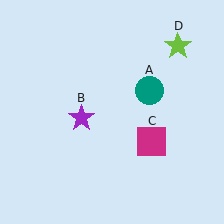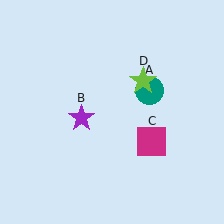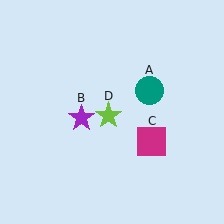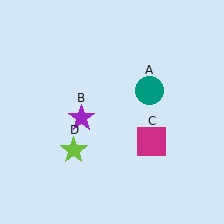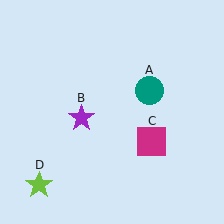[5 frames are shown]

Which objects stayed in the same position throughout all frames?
Teal circle (object A) and purple star (object B) and magenta square (object C) remained stationary.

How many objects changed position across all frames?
1 object changed position: lime star (object D).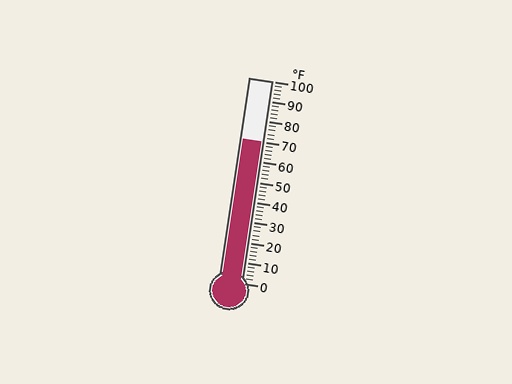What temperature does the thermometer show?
The thermometer shows approximately 70°F.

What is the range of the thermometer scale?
The thermometer scale ranges from 0°F to 100°F.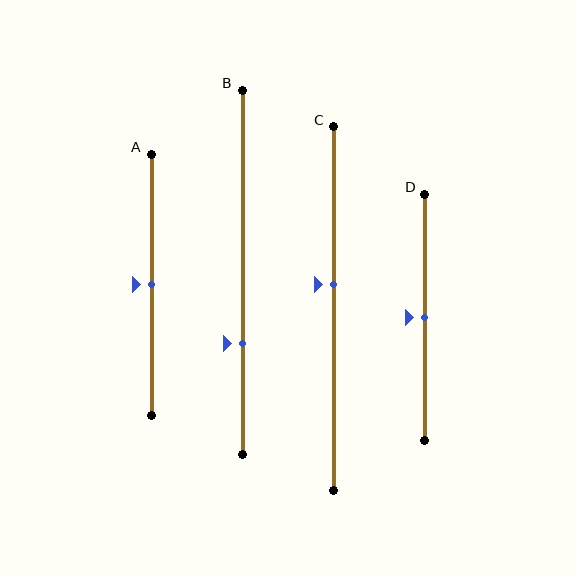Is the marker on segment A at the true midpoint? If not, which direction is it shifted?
Yes, the marker on segment A is at the true midpoint.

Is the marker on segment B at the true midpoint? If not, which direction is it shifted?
No, the marker on segment B is shifted downward by about 20% of the segment length.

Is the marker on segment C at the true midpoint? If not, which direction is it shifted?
No, the marker on segment C is shifted upward by about 7% of the segment length.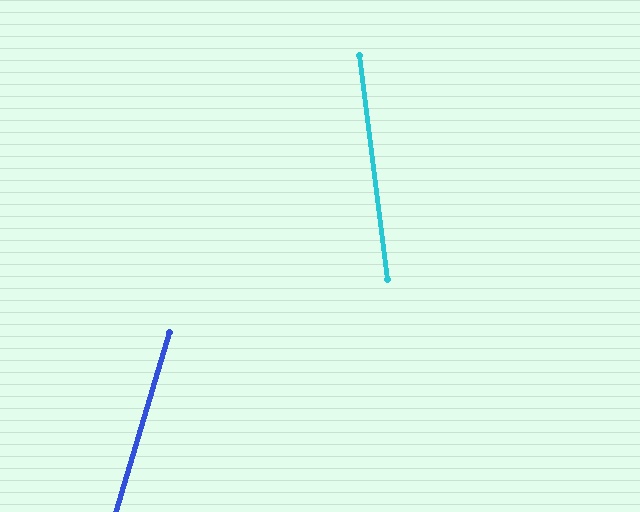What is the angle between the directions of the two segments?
Approximately 24 degrees.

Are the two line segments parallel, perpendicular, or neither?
Neither parallel nor perpendicular — they differ by about 24°.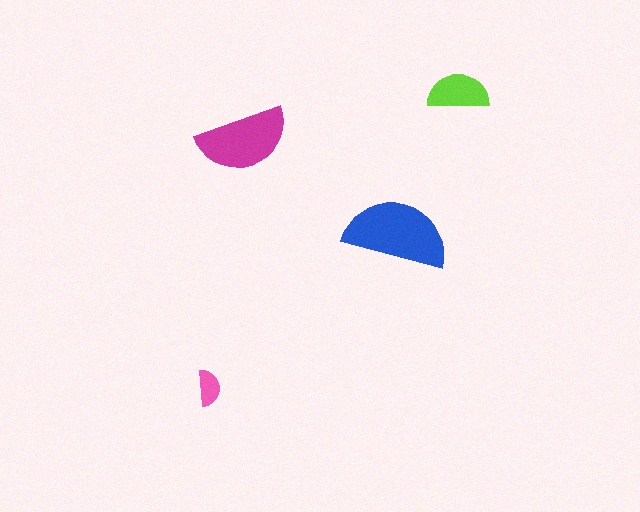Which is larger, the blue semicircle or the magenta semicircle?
The blue one.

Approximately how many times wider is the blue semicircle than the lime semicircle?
About 1.5 times wider.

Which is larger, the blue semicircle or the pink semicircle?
The blue one.